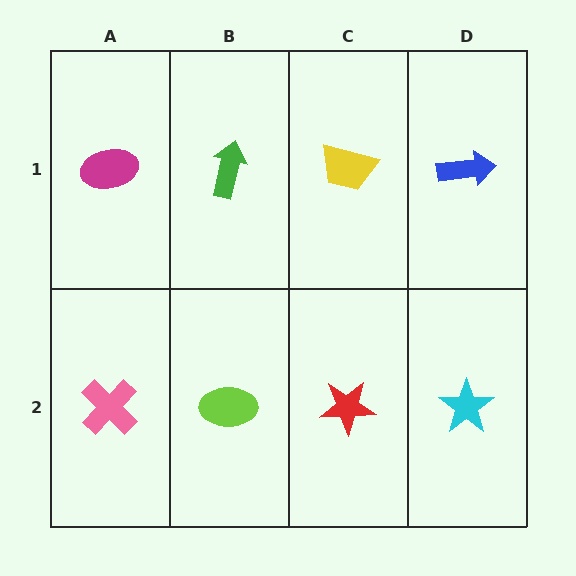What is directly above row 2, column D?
A blue arrow.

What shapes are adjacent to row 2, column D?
A blue arrow (row 1, column D), a red star (row 2, column C).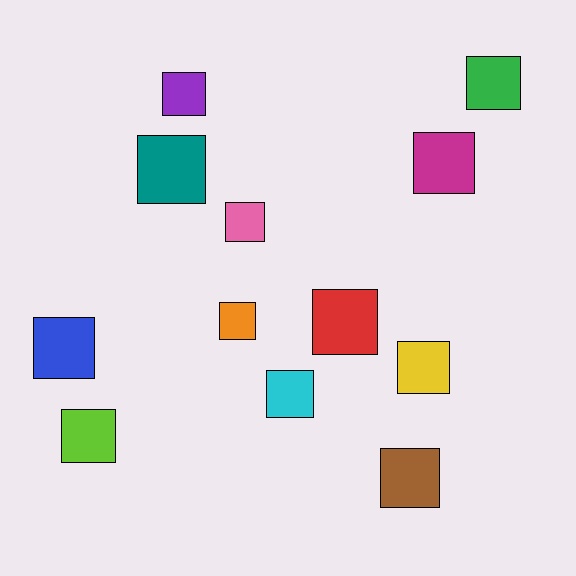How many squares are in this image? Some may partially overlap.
There are 12 squares.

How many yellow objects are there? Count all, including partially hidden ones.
There is 1 yellow object.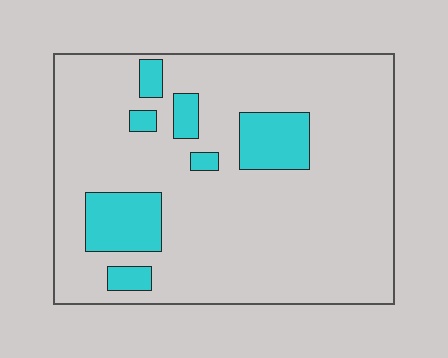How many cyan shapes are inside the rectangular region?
7.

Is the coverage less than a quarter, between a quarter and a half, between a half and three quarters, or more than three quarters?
Less than a quarter.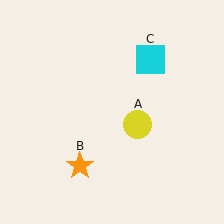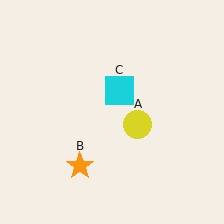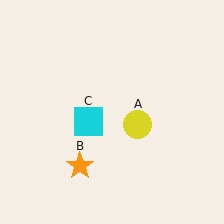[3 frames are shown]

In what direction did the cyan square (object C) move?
The cyan square (object C) moved down and to the left.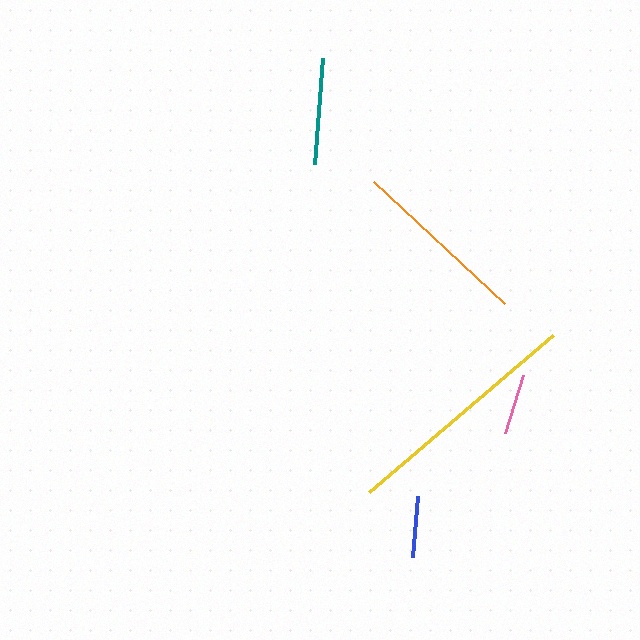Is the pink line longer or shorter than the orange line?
The orange line is longer than the pink line.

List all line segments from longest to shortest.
From longest to shortest: yellow, orange, teal, blue, pink.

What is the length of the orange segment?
The orange segment is approximately 180 pixels long.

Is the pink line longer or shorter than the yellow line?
The yellow line is longer than the pink line.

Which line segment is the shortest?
The pink line is the shortest at approximately 61 pixels.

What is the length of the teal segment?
The teal segment is approximately 106 pixels long.